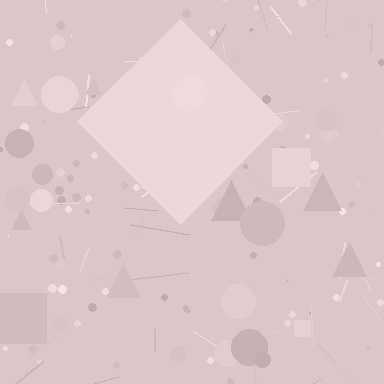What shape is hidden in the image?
A diamond is hidden in the image.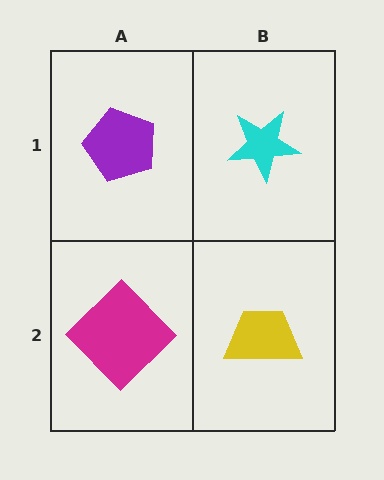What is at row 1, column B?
A cyan star.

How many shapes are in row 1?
2 shapes.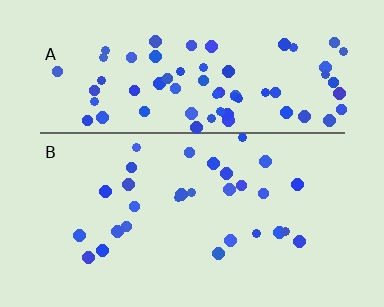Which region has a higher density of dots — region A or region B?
A (the top).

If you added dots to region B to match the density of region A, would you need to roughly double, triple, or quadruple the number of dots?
Approximately double.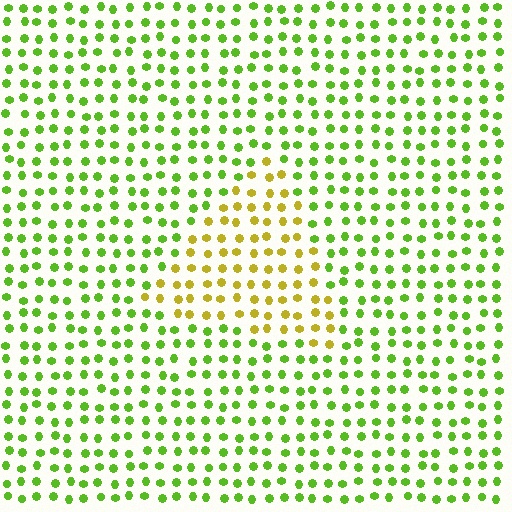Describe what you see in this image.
The image is filled with small lime elements in a uniform arrangement. A triangle-shaped region is visible where the elements are tinted to a slightly different hue, forming a subtle color boundary.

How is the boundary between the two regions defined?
The boundary is defined purely by a slight shift in hue (about 44 degrees). Spacing, size, and orientation are identical on both sides.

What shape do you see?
I see a triangle.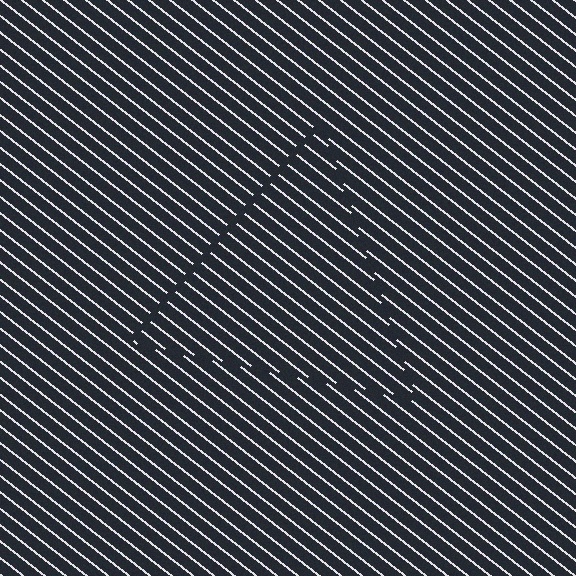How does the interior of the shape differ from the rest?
The interior of the shape contains the same grating, shifted by half a period — the contour is defined by the phase discontinuity where line-ends from the inner and outer gratings abut.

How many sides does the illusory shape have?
3 sides — the line-ends trace a triangle.